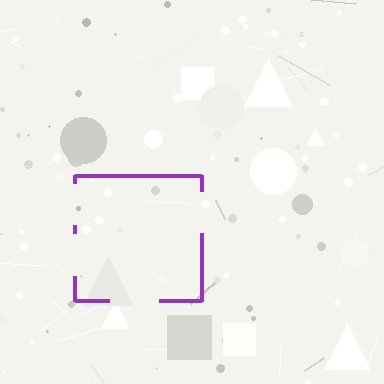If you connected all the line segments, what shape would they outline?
They would outline a square.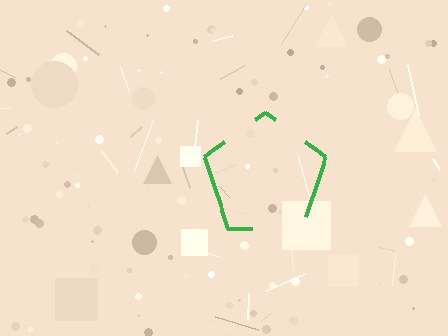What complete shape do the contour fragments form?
The contour fragments form a pentagon.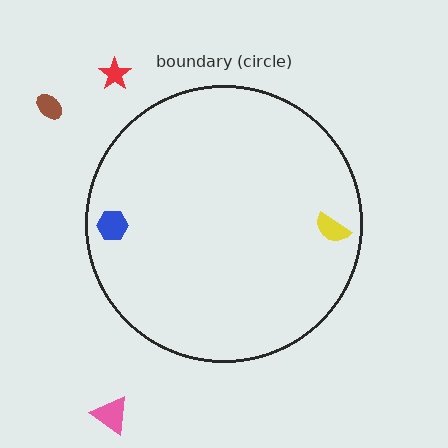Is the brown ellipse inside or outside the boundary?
Outside.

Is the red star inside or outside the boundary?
Outside.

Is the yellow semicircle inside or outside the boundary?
Inside.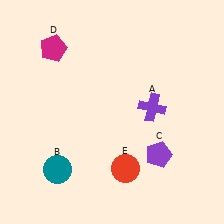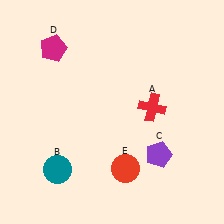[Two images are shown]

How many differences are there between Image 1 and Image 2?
There is 1 difference between the two images.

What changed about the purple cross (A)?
In Image 1, A is purple. In Image 2, it changed to red.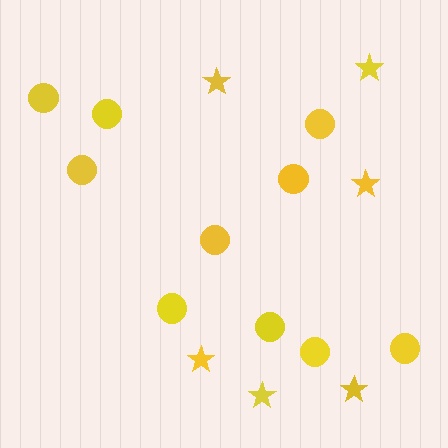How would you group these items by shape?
There are 2 groups: one group of stars (6) and one group of circles (10).